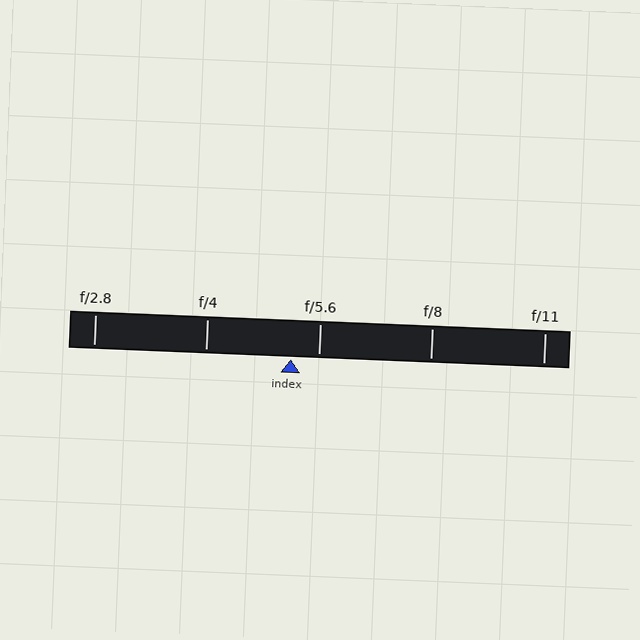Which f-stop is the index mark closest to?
The index mark is closest to f/5.6.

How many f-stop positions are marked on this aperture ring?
There are 5 f-stop positions marked.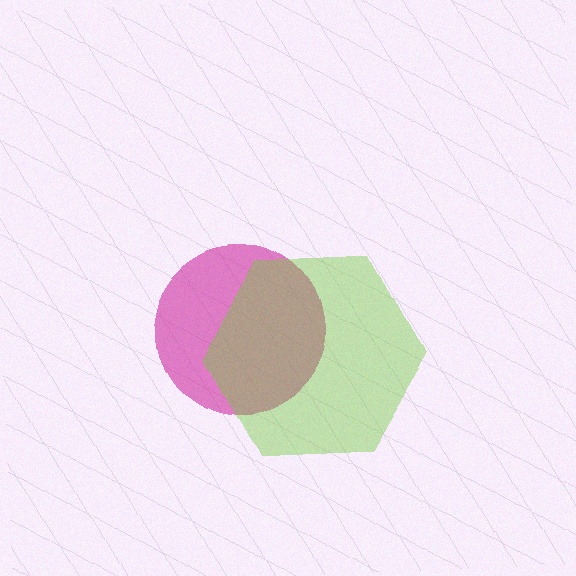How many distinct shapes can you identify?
There are 2 distinct shapes: a magenta circle, a lime hexagon.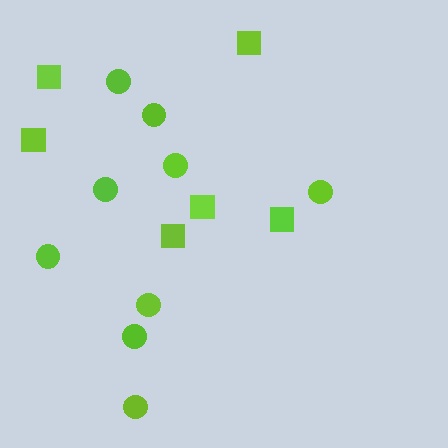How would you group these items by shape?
There are 2 groups: one group of squares (6) and one group of circles (9).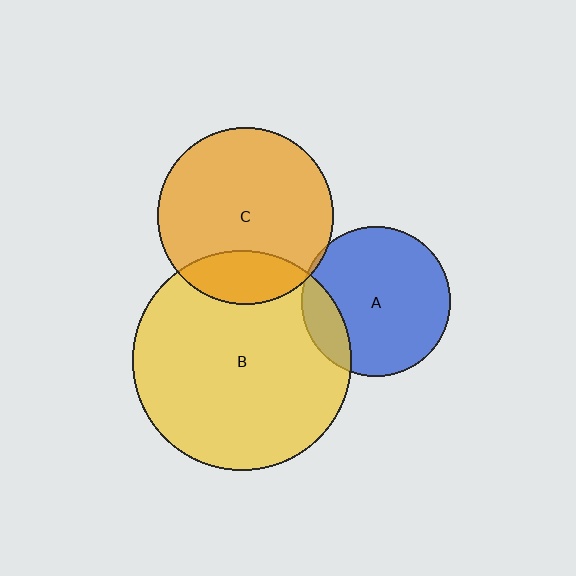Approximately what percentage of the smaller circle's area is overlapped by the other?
Approximately 15%.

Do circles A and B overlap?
Yes.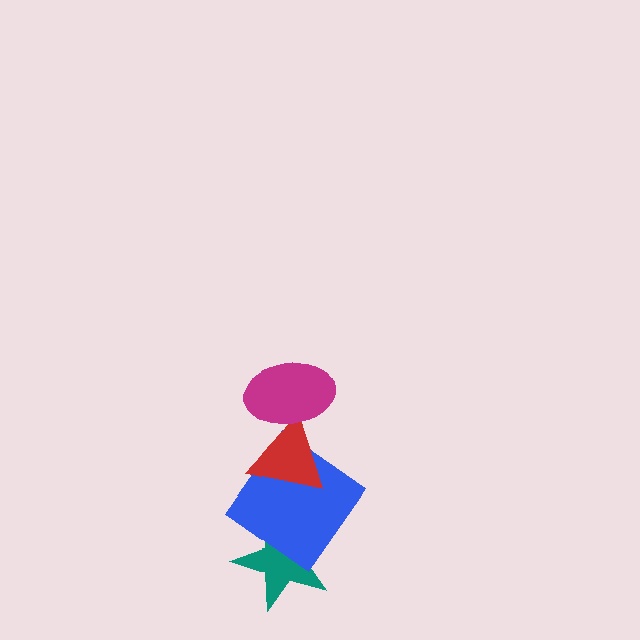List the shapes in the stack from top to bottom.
From top to bottom: the magenta ellipse, the red triangle, the blue diamond, the teal star.